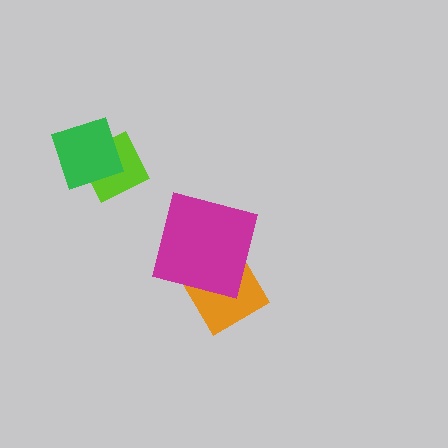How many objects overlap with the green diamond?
1 object overlaps with the green diamond.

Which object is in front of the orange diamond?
The magenta square is in front of the orange diamond.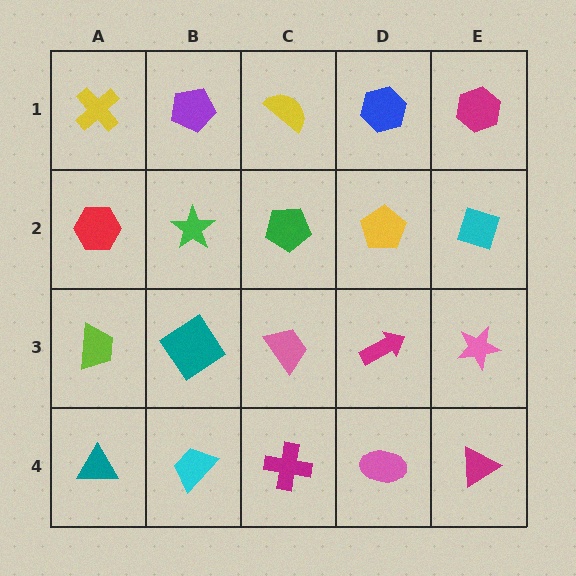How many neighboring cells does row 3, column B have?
4.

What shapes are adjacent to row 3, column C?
A green pentagon (row 2, column C), a magenta cross (row 4, column C), a teal diamond (row 3, column B), a magenta arrow (row 3, column D).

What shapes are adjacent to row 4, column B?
A teal diamond (row 3, column B), a teal triangle (row 4, column A), a magenta cross (row 4, column C).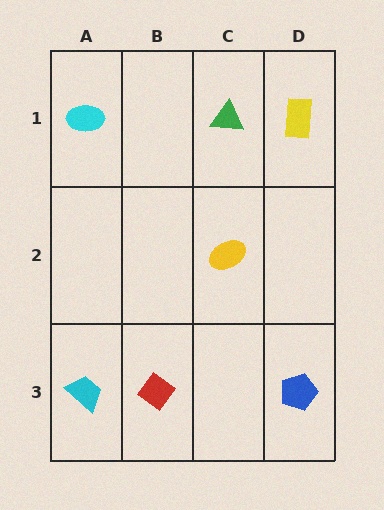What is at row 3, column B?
A red diamond.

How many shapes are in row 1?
3 shapes.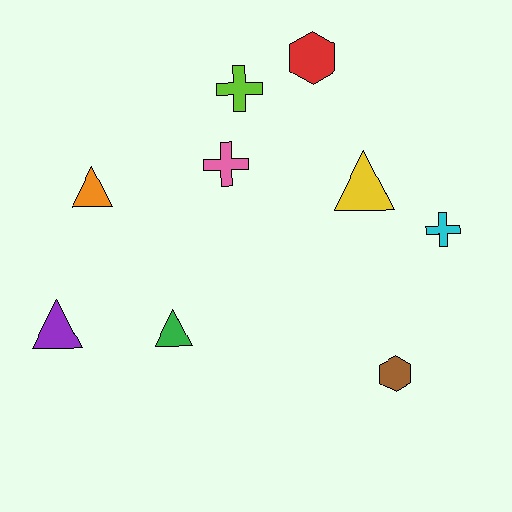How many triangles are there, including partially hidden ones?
There are 4 triangles.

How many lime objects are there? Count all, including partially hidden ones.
There is 1 lime object.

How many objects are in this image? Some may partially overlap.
There are 9 objects.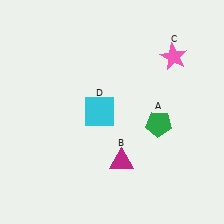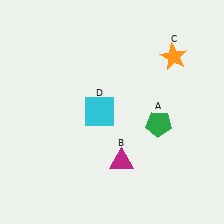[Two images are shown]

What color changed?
The star (C) changed from pink in Image 1 to orange in Image 2.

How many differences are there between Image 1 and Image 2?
There is 1 difference between the two images.